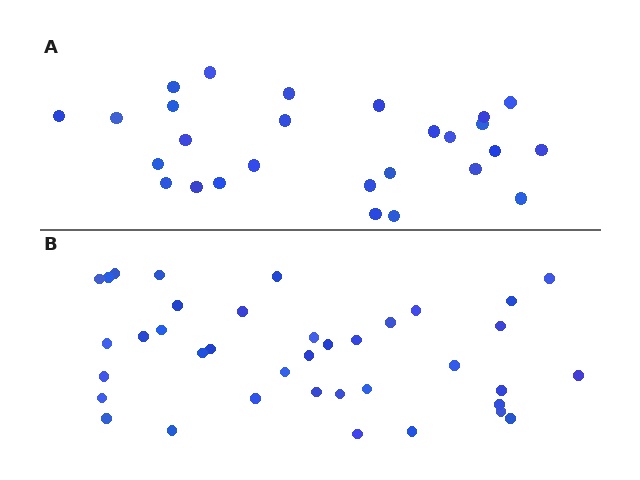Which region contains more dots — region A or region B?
Region B (the bottom region) has more dots.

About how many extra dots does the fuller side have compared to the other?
Region B has roughly 12 or so more dots than region A.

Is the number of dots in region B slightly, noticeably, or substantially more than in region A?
Region B has noticeably more, but not dramatically so. The ratio is roughly 1.4 to 1.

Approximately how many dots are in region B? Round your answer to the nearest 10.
About 40 dots. (The exact count is 38, which rounds to 40.)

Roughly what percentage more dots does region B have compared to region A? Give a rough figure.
About 40% more.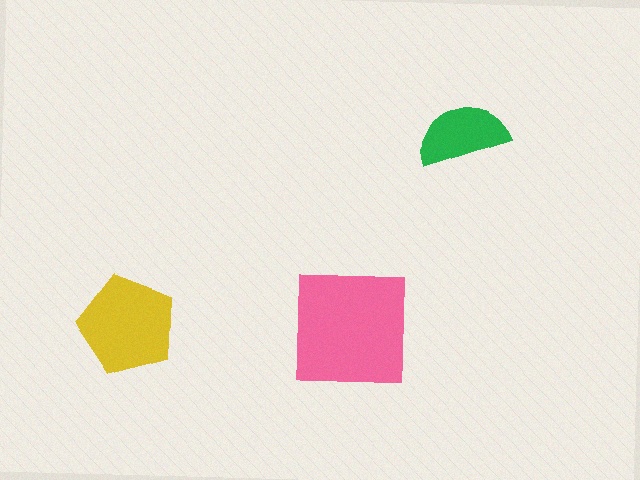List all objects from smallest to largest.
The green semicircle, the yellow pentagon, the pink square.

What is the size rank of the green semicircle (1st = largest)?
3rd.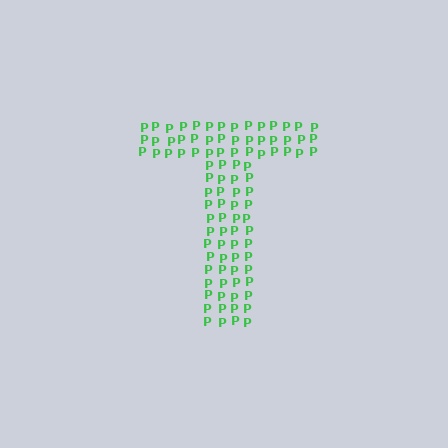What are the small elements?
The small elements are letter P's.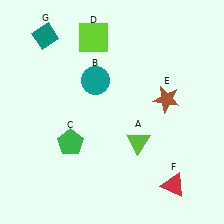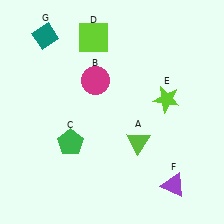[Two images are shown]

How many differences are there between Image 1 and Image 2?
There are 3 differences between the two images.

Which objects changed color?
B changed from teal to magenta. E changed from brown to lime. F changed from red to purple.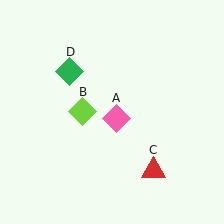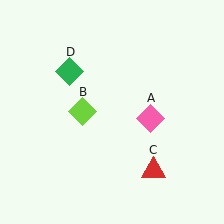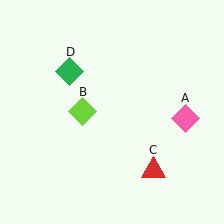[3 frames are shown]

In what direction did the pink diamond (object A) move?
The pink diamond (object A) moved right.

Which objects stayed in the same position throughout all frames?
Lime diamond (object B) and red triangle (object C) and green diamond (object D) remained stationary.